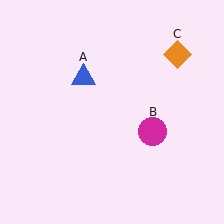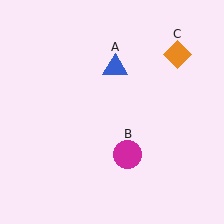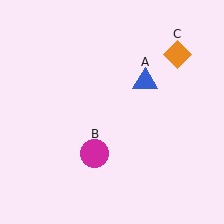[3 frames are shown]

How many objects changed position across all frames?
2 objects changed position: blue triangle (object A), magenta circle (object B).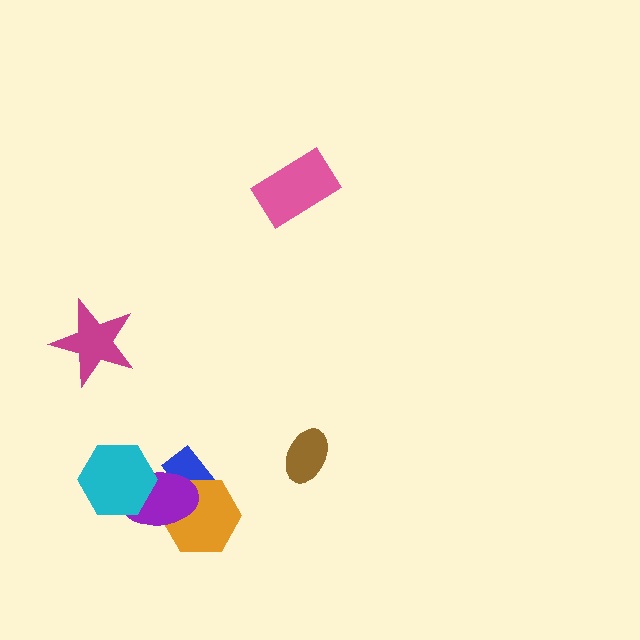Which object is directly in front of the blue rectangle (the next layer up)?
The orange hexagon is directly in front of the blue rectangle.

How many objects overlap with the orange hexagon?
2 objects overlap with the orange hexagon.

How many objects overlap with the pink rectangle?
0 objects overlap with the pink rectangle.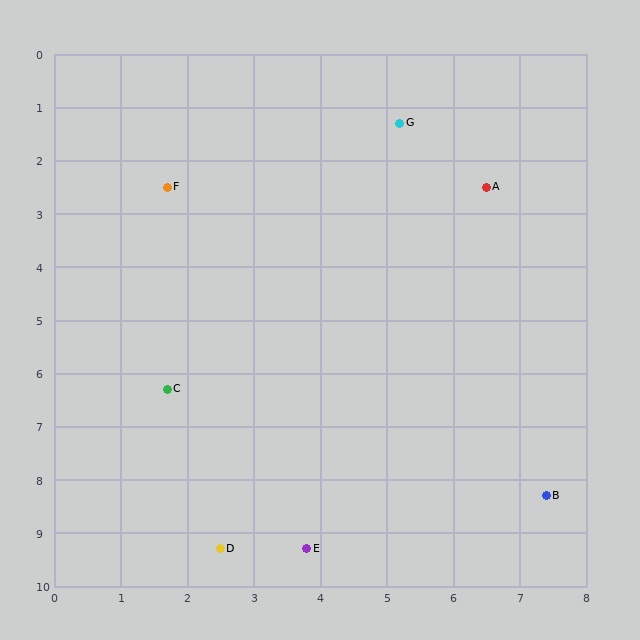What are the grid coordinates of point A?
Point A is at approximately (6.5, 2.5).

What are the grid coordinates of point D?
Point D is at approximately (2.5, 9.3).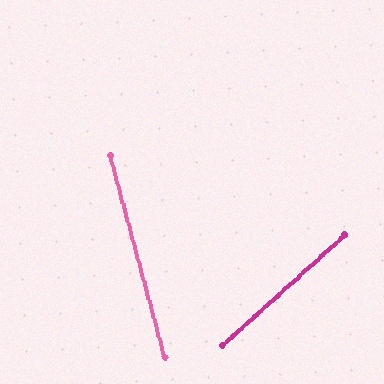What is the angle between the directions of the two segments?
Approximately 63 degrees.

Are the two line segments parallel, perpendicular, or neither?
Neither parallel nor perpendicular — they differ by about 63°.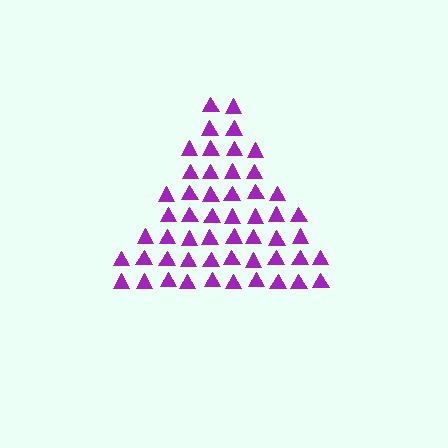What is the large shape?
The large shape is a triangle.